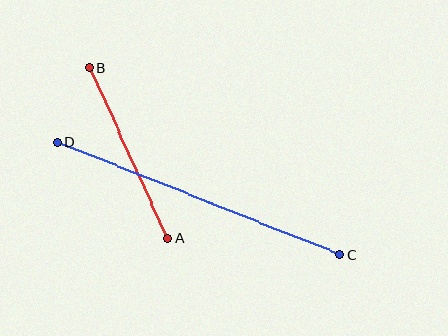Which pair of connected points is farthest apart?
Points C and D are farthest apart.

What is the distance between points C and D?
The distance is approximately 304 pixels.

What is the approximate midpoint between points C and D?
The midpoint is at approximately (199, 198) pixels.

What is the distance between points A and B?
The distance is approximately 188 pixels.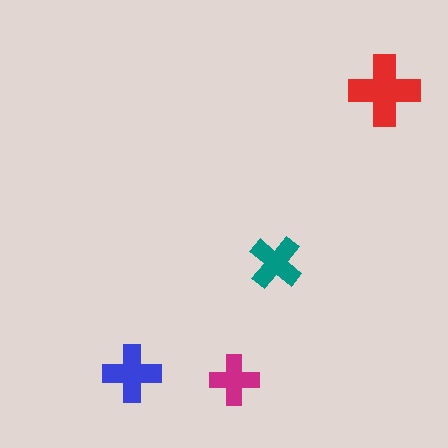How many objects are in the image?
There are 4 objects in the image.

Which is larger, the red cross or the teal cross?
The red one.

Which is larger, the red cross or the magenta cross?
The red one.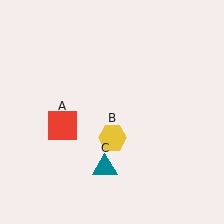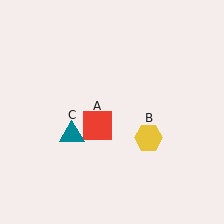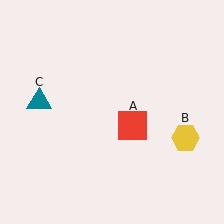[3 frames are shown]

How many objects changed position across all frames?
3 objects changed position: red square (object A), yellow hexagon (object B), teal triangle (object C).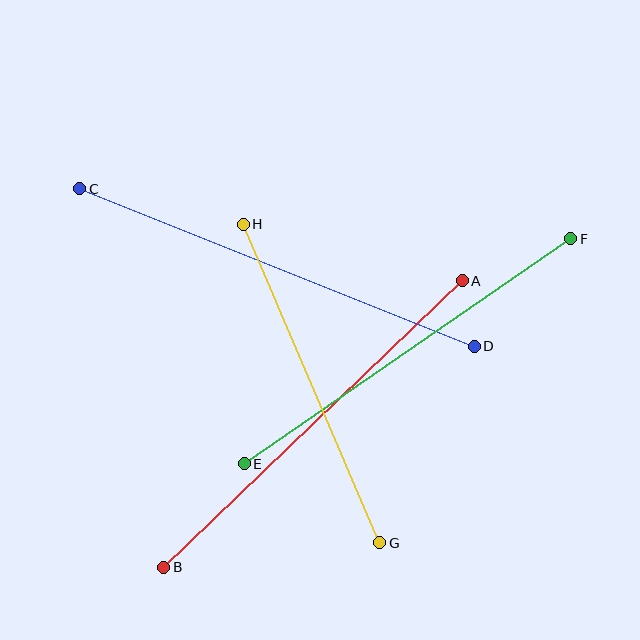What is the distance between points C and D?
The distance is approximately 425 pixels.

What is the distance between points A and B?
The distance is approximately 414 pixels.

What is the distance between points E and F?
The distance is approximately 397 pixels.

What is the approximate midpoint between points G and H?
The midpoint is at approximately (312, 384) pixels.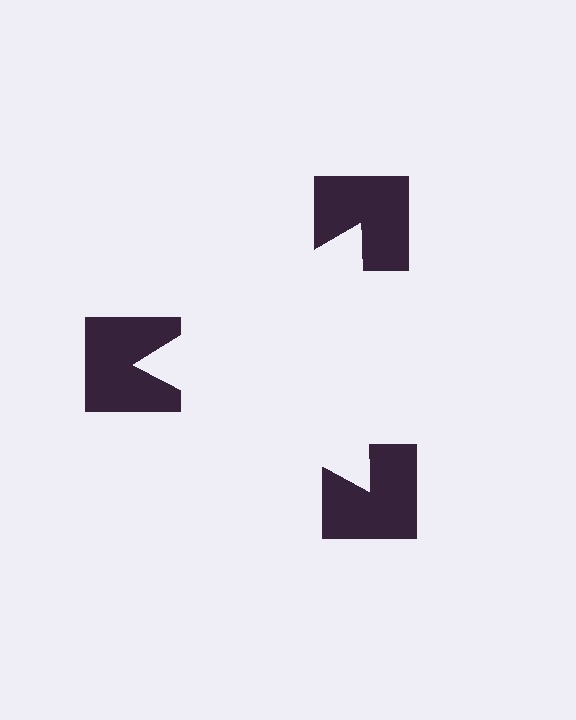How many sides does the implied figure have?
3 sides.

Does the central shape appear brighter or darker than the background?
It typically appears slightly brighter than the background, even though no actual brightness change is drawn.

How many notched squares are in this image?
There are 3 — one at each vertex of the illusory triangle.